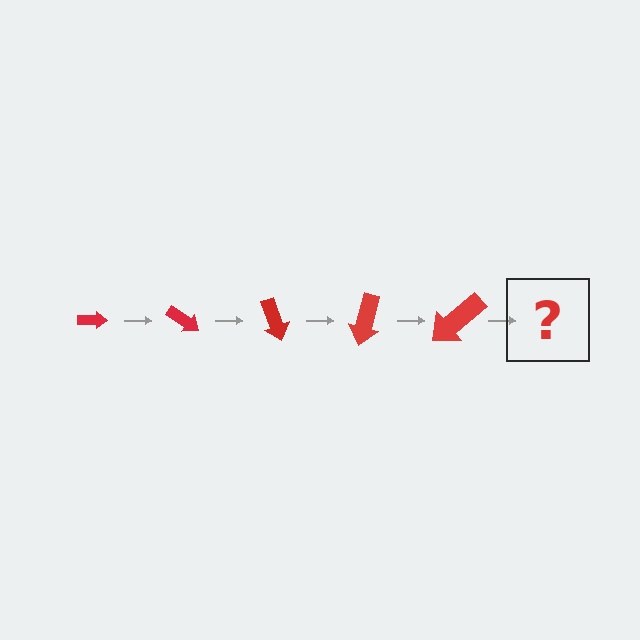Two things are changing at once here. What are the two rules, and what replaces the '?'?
The two rules are that the arrow grows larger each step and it rotates 35 degrees each step. The '?' should be an arrow, larger than the previous one and rotated 175 degrees from the start.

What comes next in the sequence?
The next element should be an arrow, larger than the previous one and rotated 175 degrees from the start.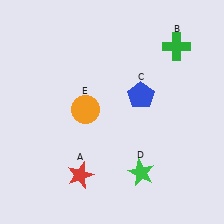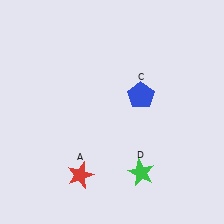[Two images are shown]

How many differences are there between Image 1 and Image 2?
There are 2 differences between the two images.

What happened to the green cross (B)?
The green cross (B) was removed in Image 2. It was in the top-right area of Image 1.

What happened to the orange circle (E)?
The orange circle (E) was removed in Image 2. It was in the top-left area of Image 1.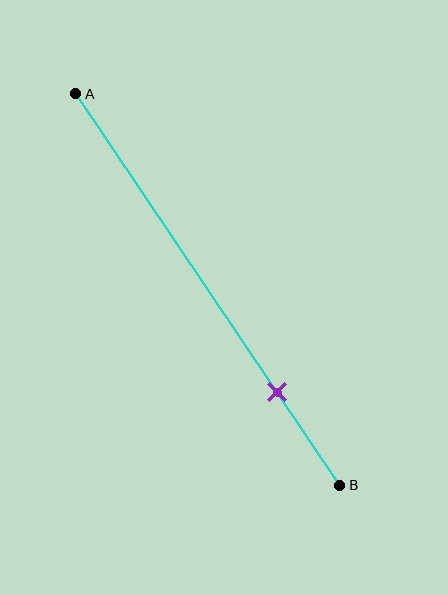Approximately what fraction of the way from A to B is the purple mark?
The purple mark is approximately 75% of the way from A to B.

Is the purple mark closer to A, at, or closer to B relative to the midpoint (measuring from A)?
The purple mark is closer to point B than the midpoint of segment AB.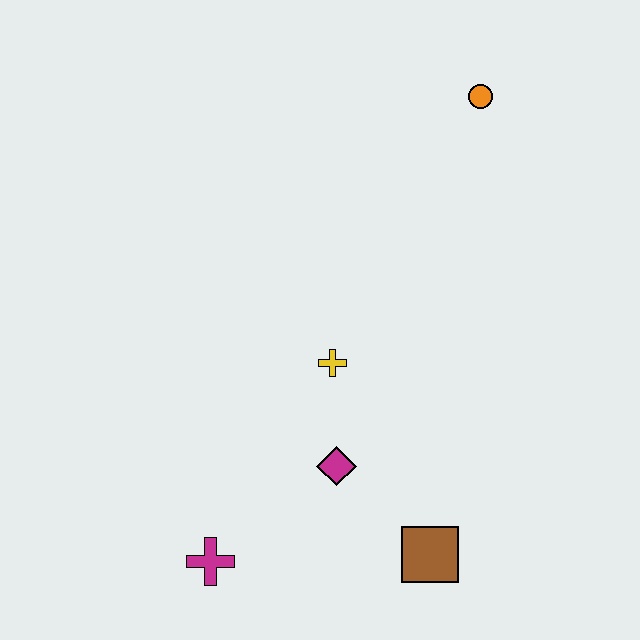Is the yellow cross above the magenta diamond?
Yes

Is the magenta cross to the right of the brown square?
No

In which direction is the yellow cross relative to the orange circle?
The yellow cross is below the orange circle.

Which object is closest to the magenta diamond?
The yellow cross is closest to the magenta diamond.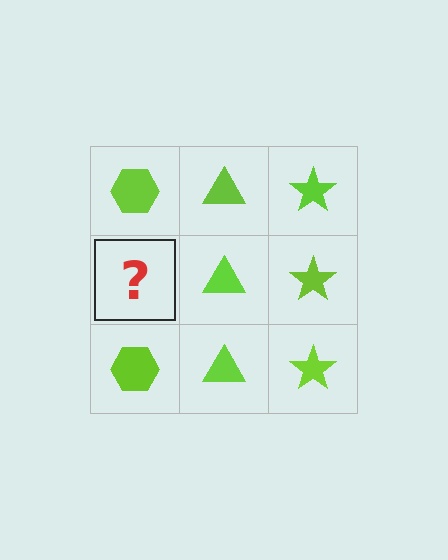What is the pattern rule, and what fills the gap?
The rule is that each column has a consistent shape. The gap should be filled with a lime hexagon.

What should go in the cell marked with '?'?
The missing cell should contain a lime hexagon.